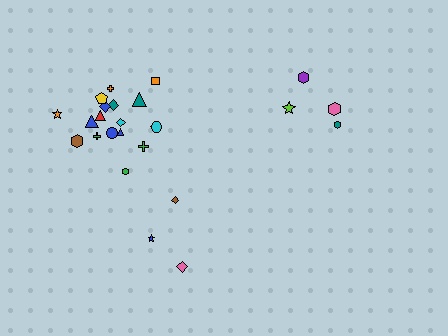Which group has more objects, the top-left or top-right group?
The top-left group.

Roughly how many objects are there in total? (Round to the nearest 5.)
Roughly 25 objects in total.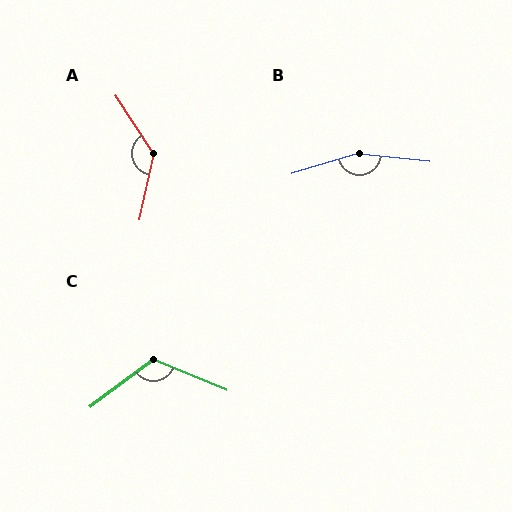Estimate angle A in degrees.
Approximately 135 degrees.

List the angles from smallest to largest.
C (121°), A (135°), B (157°).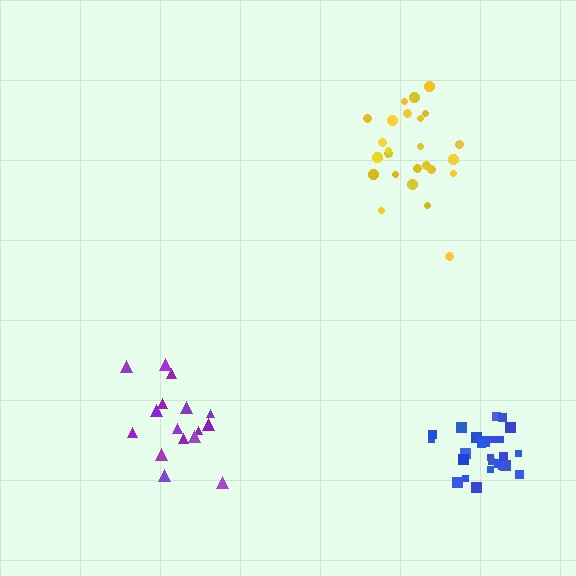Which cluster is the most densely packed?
Blue.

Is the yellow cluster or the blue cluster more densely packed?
Blue.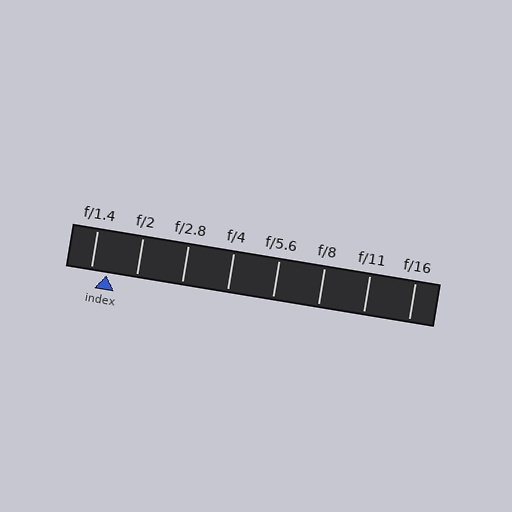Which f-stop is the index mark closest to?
The index mark is closest to f/1.4.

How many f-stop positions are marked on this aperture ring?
There are 8 f-stop positions marked.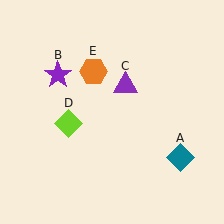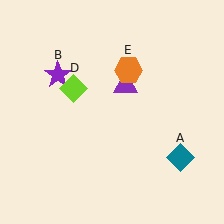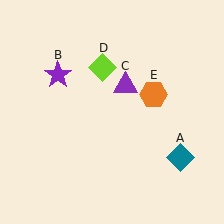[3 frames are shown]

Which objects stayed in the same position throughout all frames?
Teal diamond (object A) and purple star (object B) and purple triangle (object C) remained stationary.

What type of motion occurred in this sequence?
The lime diamond (object D), orange hexagon (object E) rotated clockwise around the center of the scene.